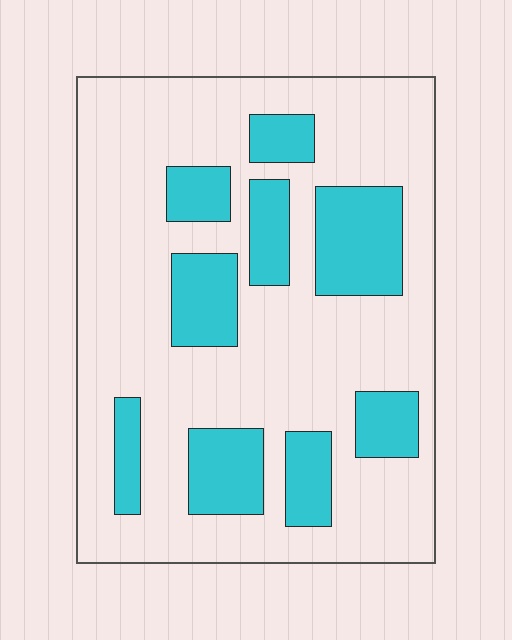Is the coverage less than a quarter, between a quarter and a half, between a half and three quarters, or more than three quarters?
Between a quarter and a half.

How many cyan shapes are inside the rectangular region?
9.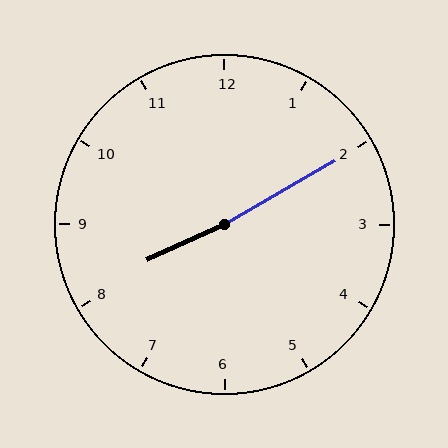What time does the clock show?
8:10.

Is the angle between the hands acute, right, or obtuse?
It is obtuse.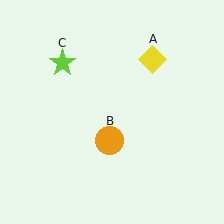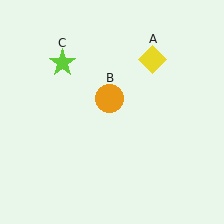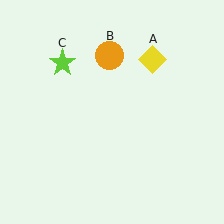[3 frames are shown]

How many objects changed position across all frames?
1 object changed position: orange circle (object B).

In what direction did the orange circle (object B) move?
The orange circle (object B) moved up.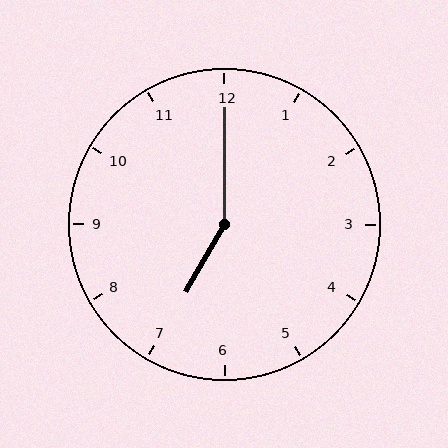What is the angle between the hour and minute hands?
Approximately 150 degrees.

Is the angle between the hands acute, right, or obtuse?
It is obtuse.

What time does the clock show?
7:00.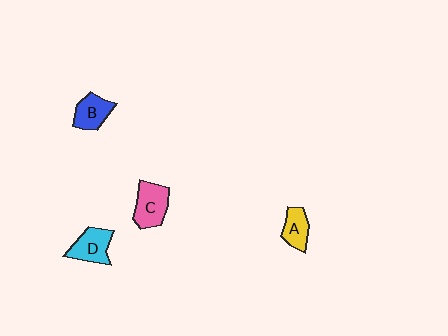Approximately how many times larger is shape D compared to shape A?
Approximately 1.3 times.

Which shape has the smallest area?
Shape A (yellow).